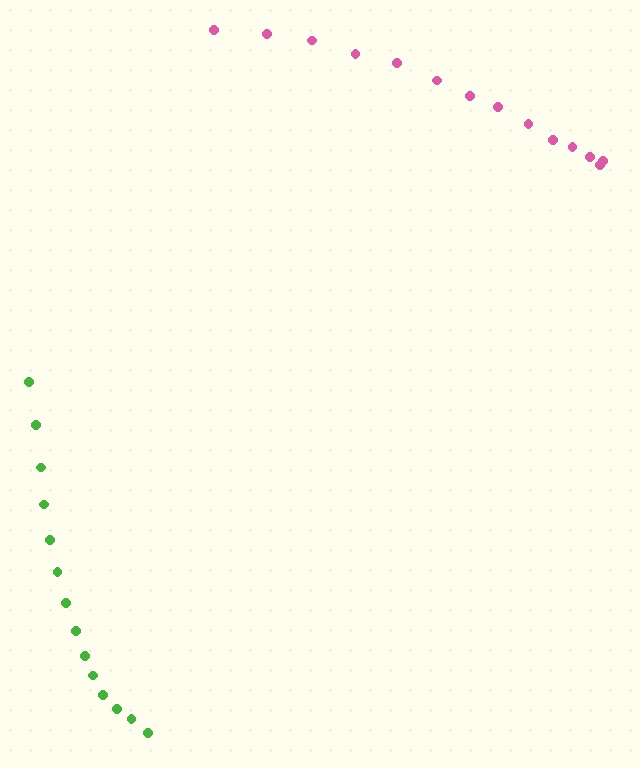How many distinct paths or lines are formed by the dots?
There are 2 distinct paths.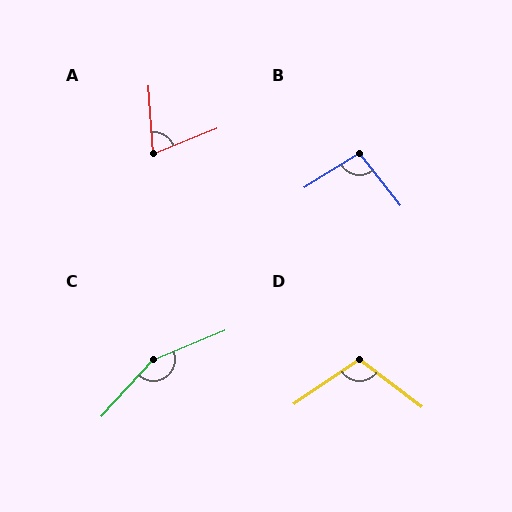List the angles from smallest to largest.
A (71°), B (96°), D (109°), C (155°).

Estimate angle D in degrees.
Approximately 109 degrees.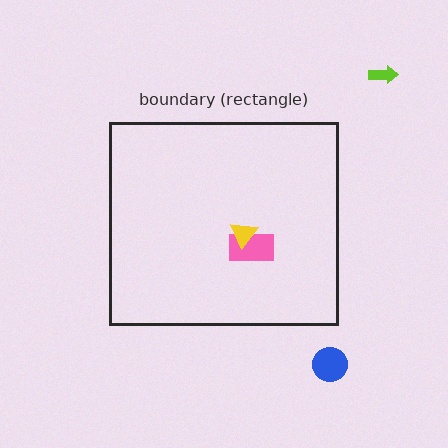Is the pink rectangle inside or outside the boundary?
Inside.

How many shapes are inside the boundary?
2 inside, 2 outside.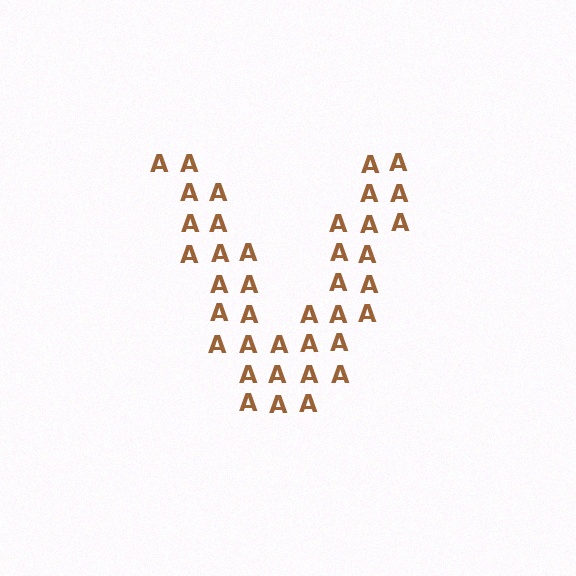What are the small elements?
The small elements are letter A's.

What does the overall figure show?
The overall figure shows the letter V.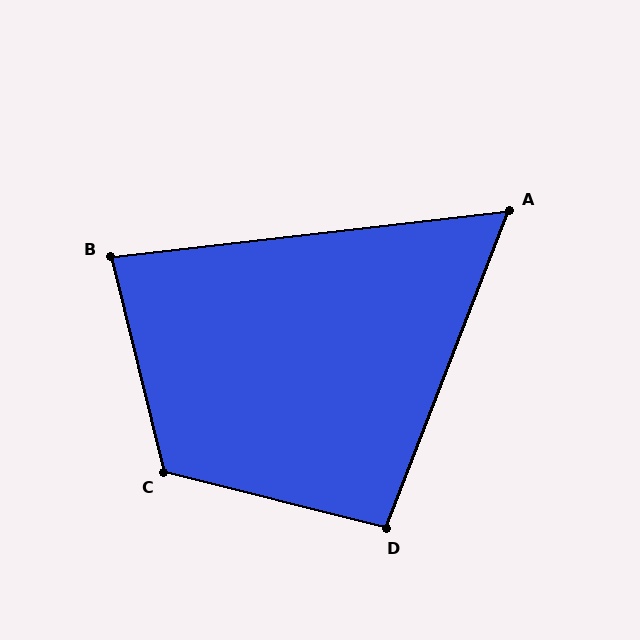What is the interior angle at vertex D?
Approximately 97 degrees (obtuse).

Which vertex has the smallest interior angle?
A, at approximately 62 degrees.